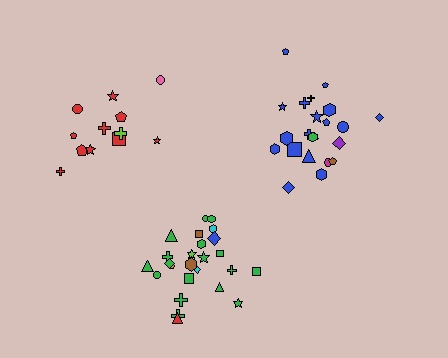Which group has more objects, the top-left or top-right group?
The top-right group.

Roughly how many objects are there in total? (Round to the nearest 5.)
Roughly 60 objects in total.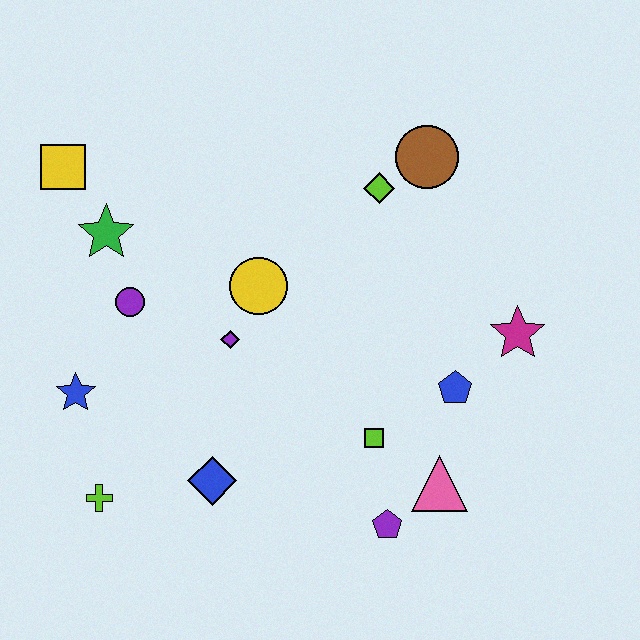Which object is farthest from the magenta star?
The yellow square is farthest from the magenta star.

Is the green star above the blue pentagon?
Yes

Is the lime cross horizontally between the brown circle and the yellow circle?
No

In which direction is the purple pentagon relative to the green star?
The purple pentagon is below the green star.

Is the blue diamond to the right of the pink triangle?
No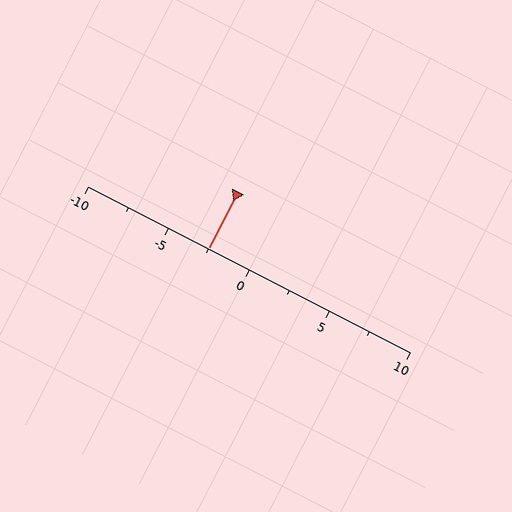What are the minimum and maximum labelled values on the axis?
The axis runs from -10 to 10.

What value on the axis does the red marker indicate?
The marker indicates approximately -2.5.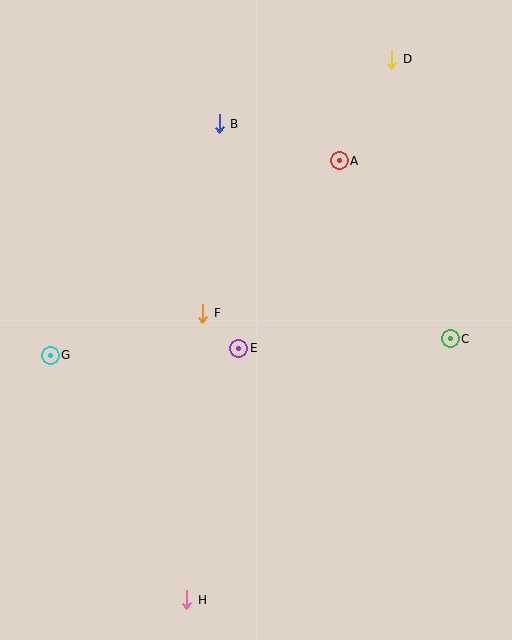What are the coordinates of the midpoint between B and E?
The midpoint between B and E is at (229, 236).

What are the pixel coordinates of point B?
Point B is at (219, 124).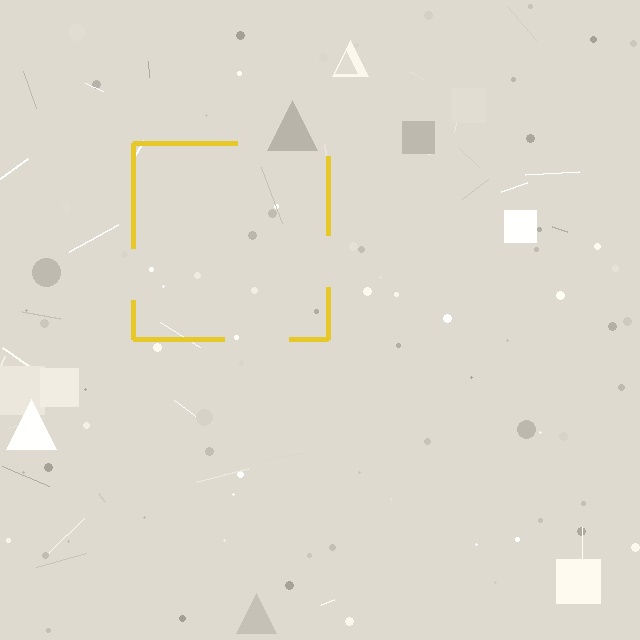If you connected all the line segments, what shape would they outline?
They would outline a square.